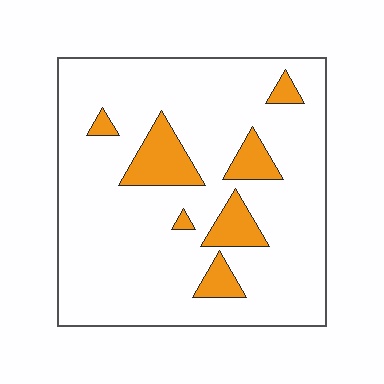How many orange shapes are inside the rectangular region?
7.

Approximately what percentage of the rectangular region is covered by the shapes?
Approximately 15%.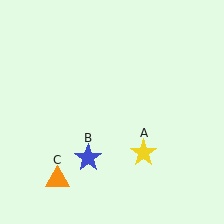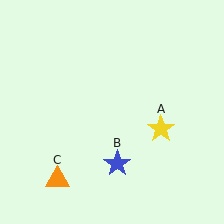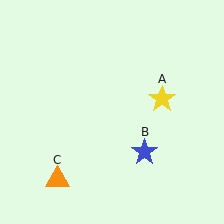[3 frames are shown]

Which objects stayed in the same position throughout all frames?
Orange triangle (object C) remained stationary.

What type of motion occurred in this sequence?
The yellow star (object A), blue star (object B) rotated counterclockwise around the center of the scene.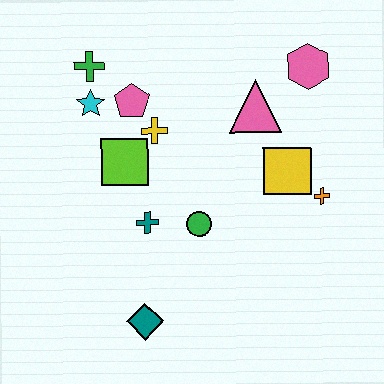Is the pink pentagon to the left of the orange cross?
Yes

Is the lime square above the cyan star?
No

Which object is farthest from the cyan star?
The orange cross is farthest from the cyan star.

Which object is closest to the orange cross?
The yellow square is closest to the orange cross.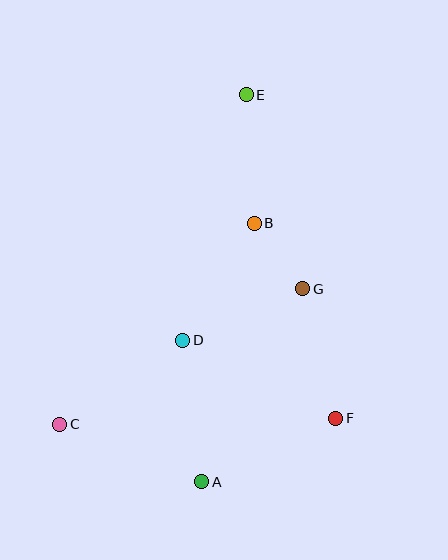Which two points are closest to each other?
Points B and G are closest to each other.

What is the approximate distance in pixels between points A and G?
The distance between A and G is approximately 218 pixels.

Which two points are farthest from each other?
Points A and E are farthest from each other.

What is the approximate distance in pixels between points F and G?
The distance between F and G is approximately 133 pixels.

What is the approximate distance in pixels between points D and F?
The distance between D and F is approximately 172 pixels.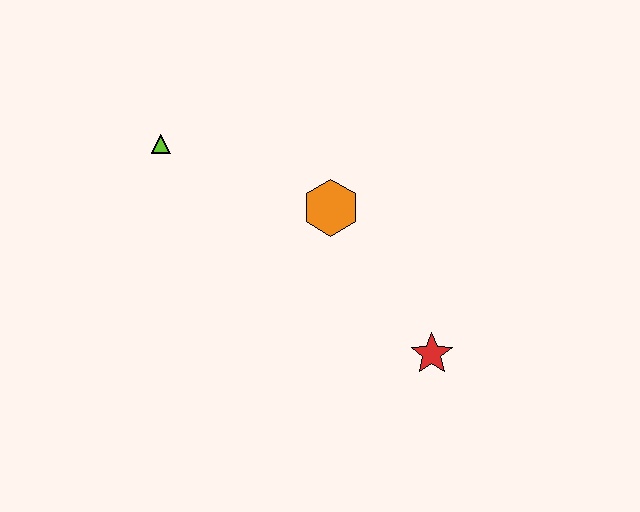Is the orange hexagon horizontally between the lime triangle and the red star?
Yes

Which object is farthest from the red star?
The lime triangle is farthest from the red star.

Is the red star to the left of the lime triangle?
No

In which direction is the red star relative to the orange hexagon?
The red star is below the orange hexagon.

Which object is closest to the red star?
The orange hexagon is closest to the red star.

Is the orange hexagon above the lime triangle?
No